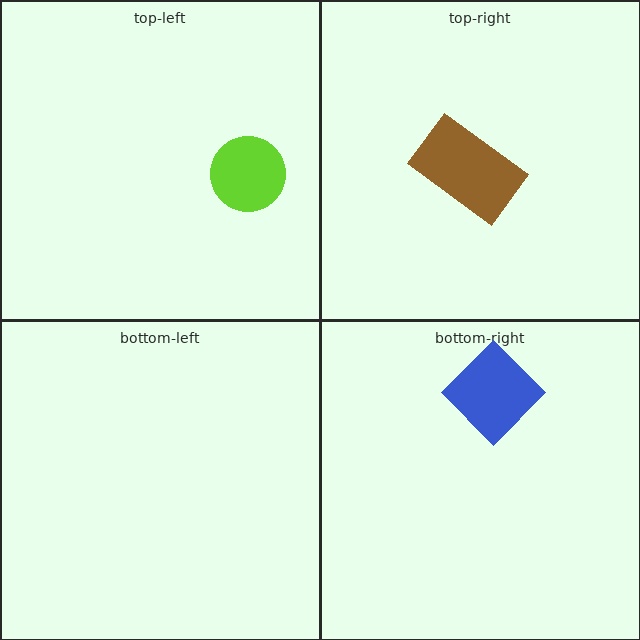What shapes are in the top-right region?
The brown rectangle.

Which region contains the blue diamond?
The bottom-right region.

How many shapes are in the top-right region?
1.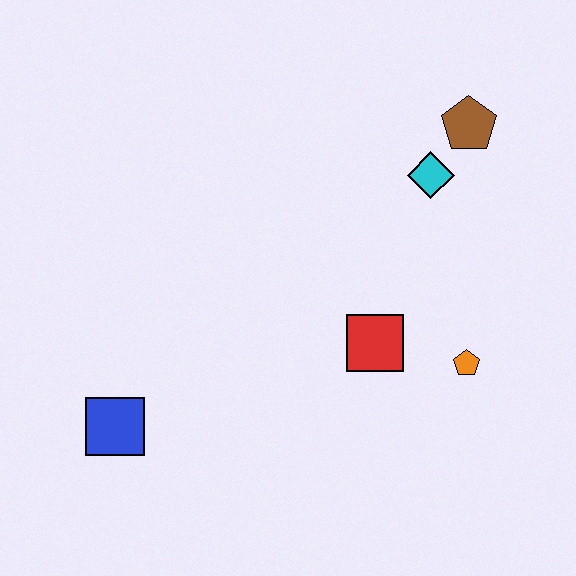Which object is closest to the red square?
The orange pentagon is closest to the red square.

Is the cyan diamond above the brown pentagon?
No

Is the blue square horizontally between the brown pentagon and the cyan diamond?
No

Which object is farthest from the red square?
The blue square is farthest from the red square.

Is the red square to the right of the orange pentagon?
No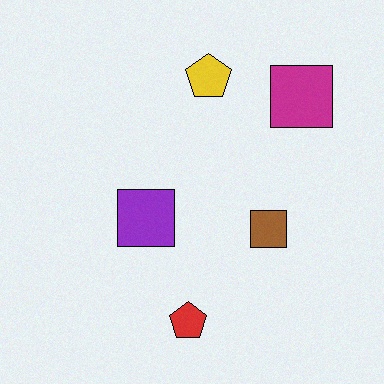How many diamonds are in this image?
There are no diamonds.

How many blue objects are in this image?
There are no blue objects.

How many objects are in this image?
There are 5 objects.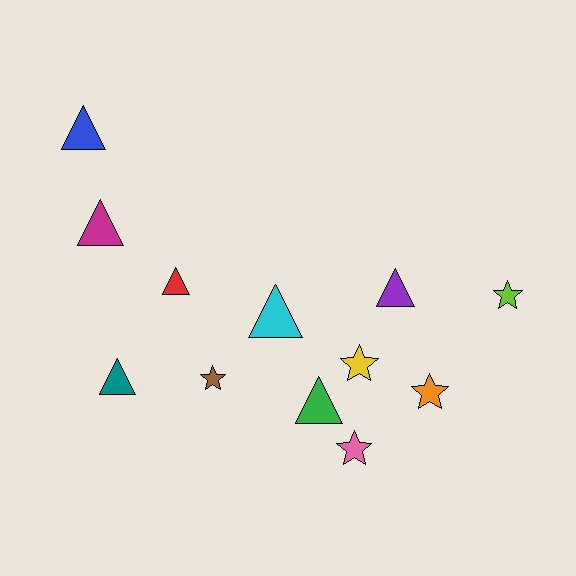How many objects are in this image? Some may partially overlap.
There are 12 objects.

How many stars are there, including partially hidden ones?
There are 5 stars.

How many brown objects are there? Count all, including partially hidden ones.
There is 1 brown object.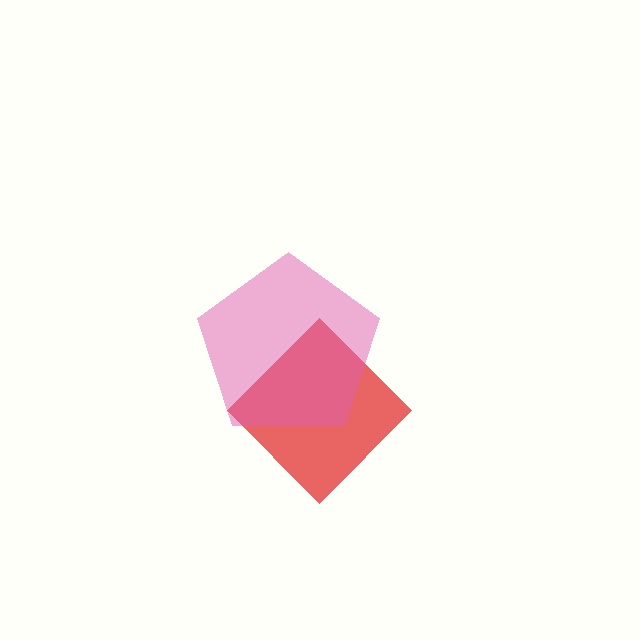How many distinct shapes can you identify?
There are 2 distinct shapes: a red diamond, a pink pentagon.